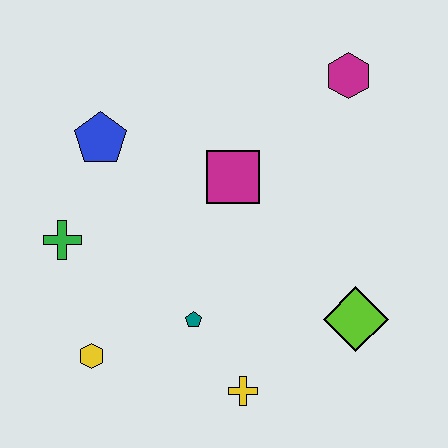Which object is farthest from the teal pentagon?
The magenta hexagon is farthest from the teal pentagon.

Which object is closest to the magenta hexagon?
The magenta square is closest to the magenta hexagon.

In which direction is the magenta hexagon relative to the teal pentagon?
The magenta hexagon is above the teal pentagon.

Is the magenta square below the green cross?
No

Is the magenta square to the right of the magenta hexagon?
No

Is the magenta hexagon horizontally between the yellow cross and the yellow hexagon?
No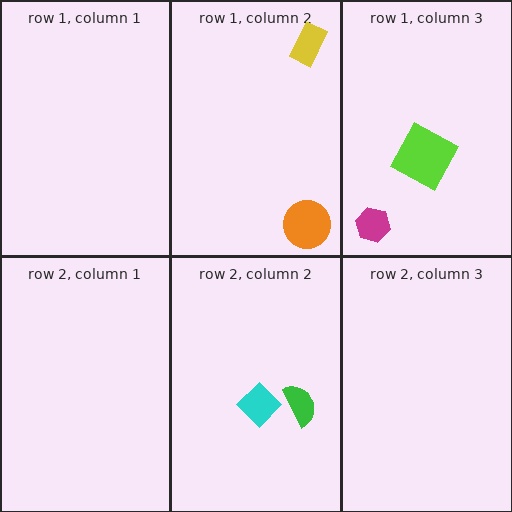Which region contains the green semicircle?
The row 2, column 2 region.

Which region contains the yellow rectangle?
The row 1, column 2 region.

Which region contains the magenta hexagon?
The row 1, column 3 region.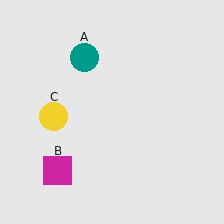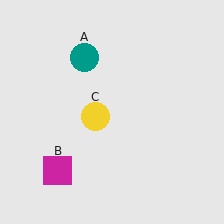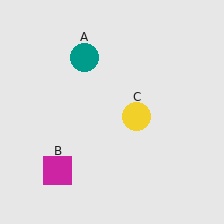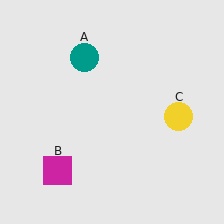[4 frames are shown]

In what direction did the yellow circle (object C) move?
The yellow circle (object C) moved right.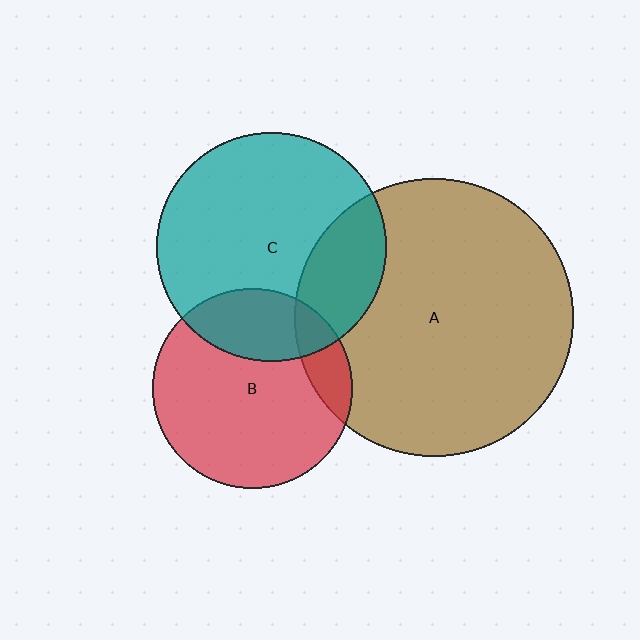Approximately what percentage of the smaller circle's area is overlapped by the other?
Approximately 25%.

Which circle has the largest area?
Circle A (brown).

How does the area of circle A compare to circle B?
Approximately 1.9 times.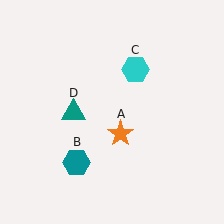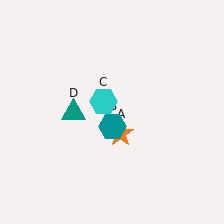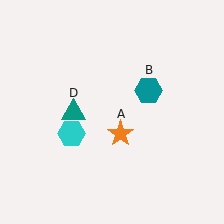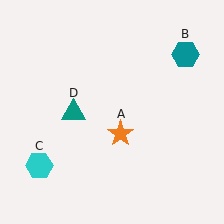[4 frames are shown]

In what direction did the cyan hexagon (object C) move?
The cyan hexagon (object C) moved down and to the left.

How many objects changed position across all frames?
2 objects changed position: teal hexagon (object B), cyan hexagon (object C).